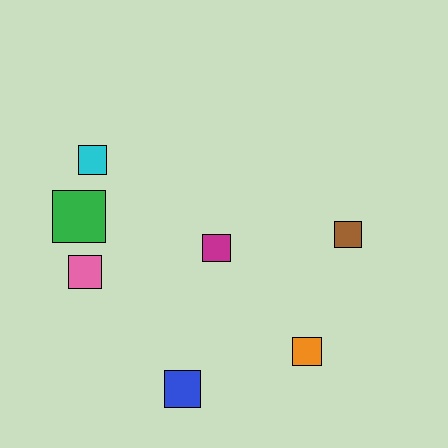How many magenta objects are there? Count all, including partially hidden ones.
There is 1 magenta object.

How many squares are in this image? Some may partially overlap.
There are 7 squares.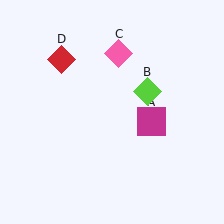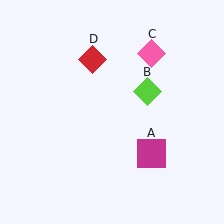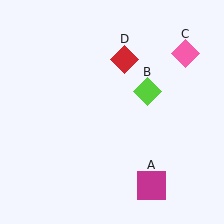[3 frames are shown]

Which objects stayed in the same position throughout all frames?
Lime diamond (object B) remained stationary.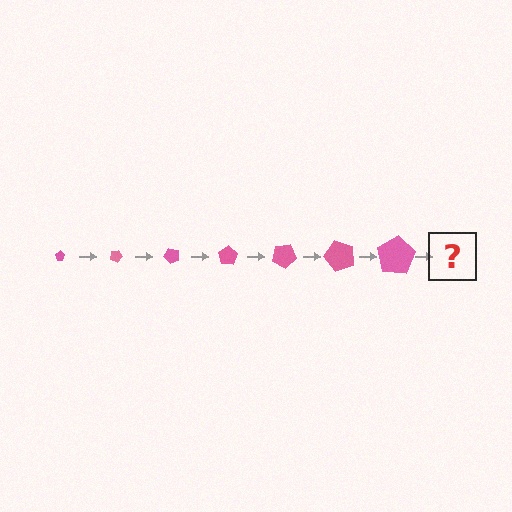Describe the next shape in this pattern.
It should be a pentagon, larger than the previous one and rotated 175 degrees from the start.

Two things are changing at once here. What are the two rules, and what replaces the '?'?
The two rules are that the pentagon grows larger each step and it rotates 25 degrees each step. The '?' should be a pentagon, larger than the previous one and rotated 175 degrees from the start.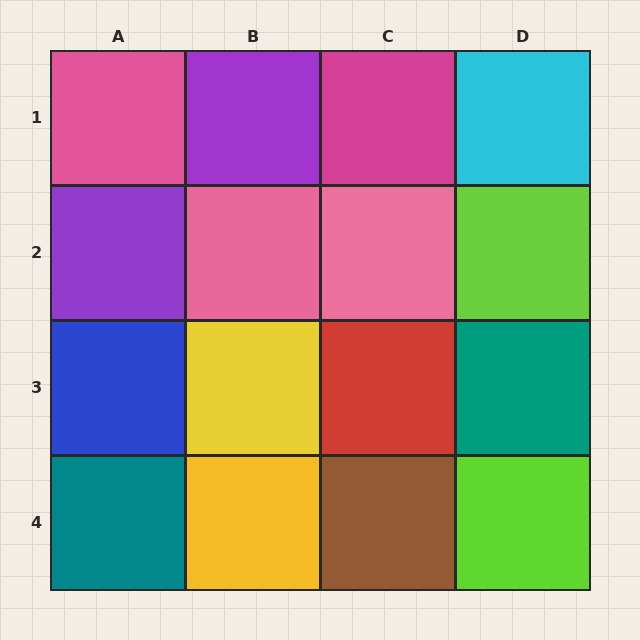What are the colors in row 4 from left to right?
Teal, yellow, brown, lime.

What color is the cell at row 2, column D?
Lime.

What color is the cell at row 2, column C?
Pink.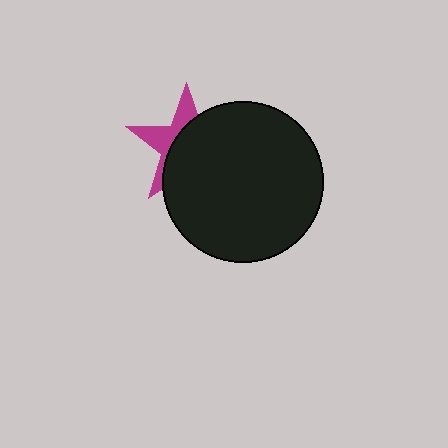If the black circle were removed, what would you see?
You would see the complete magenta star.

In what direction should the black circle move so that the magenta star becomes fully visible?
The black circle should move toward the lower-right. That is the shortest direction to clear the overlap and leave the magenta star fully visible.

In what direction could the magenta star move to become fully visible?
The magenta star could move toward the upper-left. That would shift it out from behind the black circle entirely.